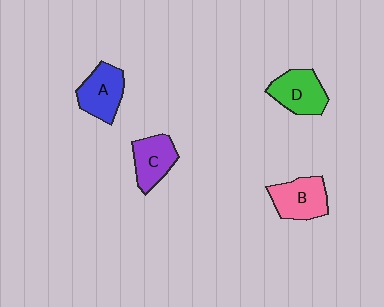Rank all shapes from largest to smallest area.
From largest to smallest: B (pink), D (green), A (blue), C (purple).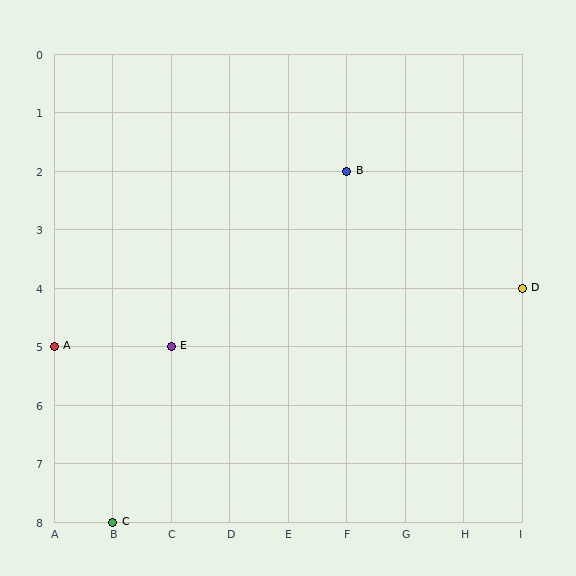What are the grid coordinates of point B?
Point B is at grid coordinates (F, 2).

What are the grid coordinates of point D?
Point D is at grid coordinates (I, 4).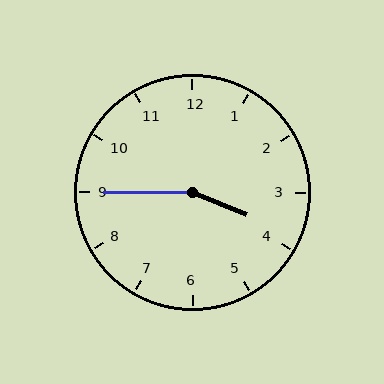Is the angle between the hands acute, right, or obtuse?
It is obtuse.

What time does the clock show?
3:45.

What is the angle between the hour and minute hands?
Approximately 158 degrees.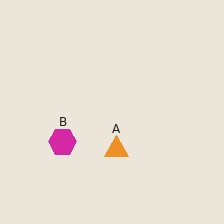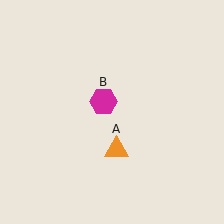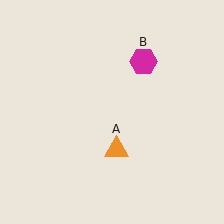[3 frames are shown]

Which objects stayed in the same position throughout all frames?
Orange triangle (object A) remained stationary.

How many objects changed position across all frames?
1 object changed position: magenta hexagon (object B).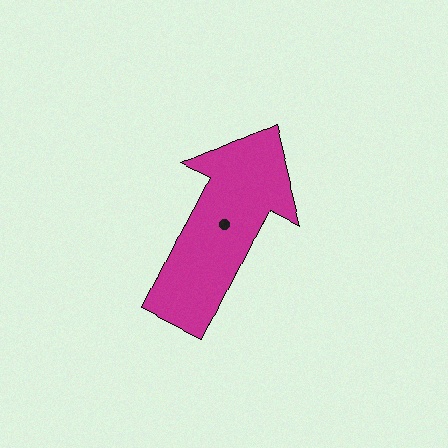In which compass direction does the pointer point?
Northeast.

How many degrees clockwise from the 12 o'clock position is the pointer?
Approximately 26 degrees.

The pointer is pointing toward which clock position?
Roughly 1 o'clock.